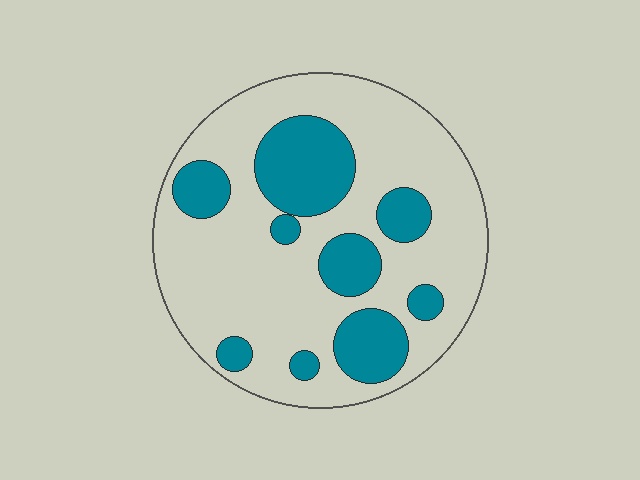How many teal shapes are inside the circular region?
9.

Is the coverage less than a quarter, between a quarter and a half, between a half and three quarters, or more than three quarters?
Between a quarter and a half.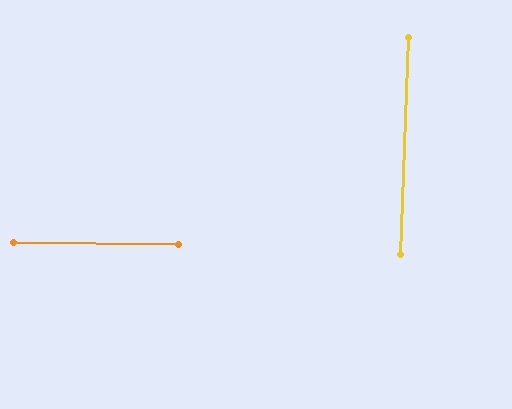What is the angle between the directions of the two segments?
Approximately 89 degrees.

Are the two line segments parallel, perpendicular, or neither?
Perpendicular — they meet at approximately 89°.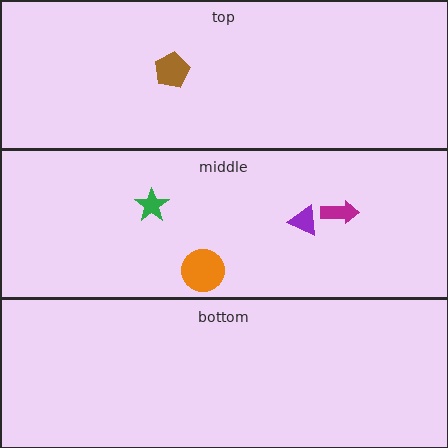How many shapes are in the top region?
1.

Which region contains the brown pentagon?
The top region.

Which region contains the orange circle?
The middle region.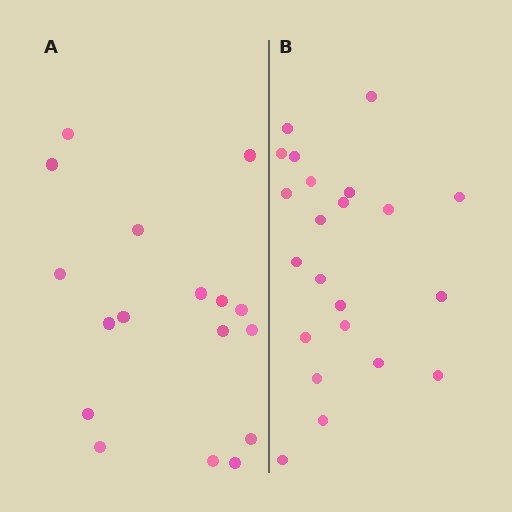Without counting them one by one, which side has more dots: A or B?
Region B (the right region) has more dots.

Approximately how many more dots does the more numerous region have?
Region B has about 5 more dots than region A.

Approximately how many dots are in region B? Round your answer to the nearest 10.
About 20 dots. (The exact count is 22, which rounds to 20.)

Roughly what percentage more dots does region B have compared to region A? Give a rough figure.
About 30% more.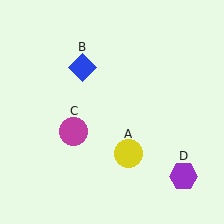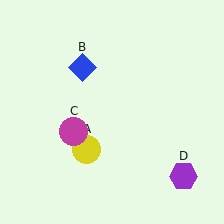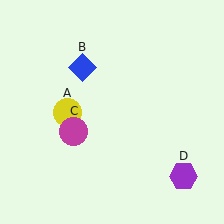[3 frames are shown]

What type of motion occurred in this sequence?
The yellow circle (object A) rotated clockwise around the center of the scene.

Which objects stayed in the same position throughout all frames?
Blue diamond (object B) and magenta circle (object C) and purple hexagon (object D) remained stationary.